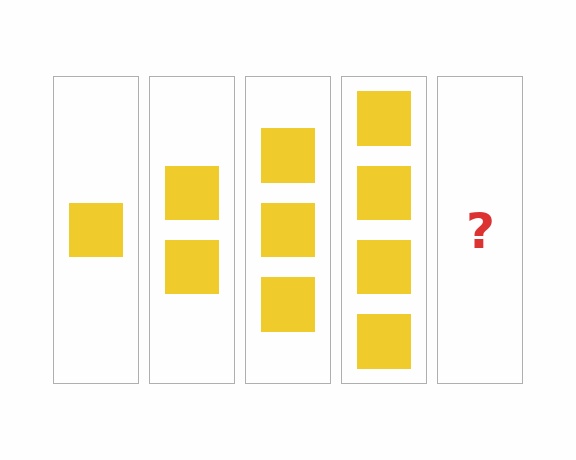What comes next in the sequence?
The next element should be 5 squares.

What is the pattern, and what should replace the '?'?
The pattern is that each step adds one more square. The '?' should be 5 squares.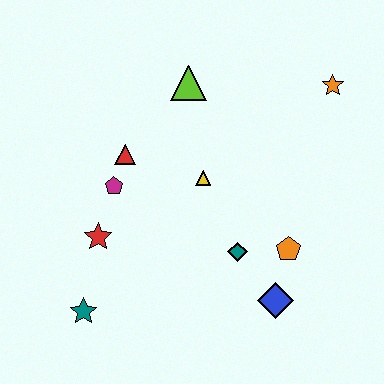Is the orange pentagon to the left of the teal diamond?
No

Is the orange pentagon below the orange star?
Yes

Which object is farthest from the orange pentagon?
The teal star is farthest from the orange pentagon.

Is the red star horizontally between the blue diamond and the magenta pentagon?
No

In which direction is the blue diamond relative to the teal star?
The blue diamond is to the right of the teal star.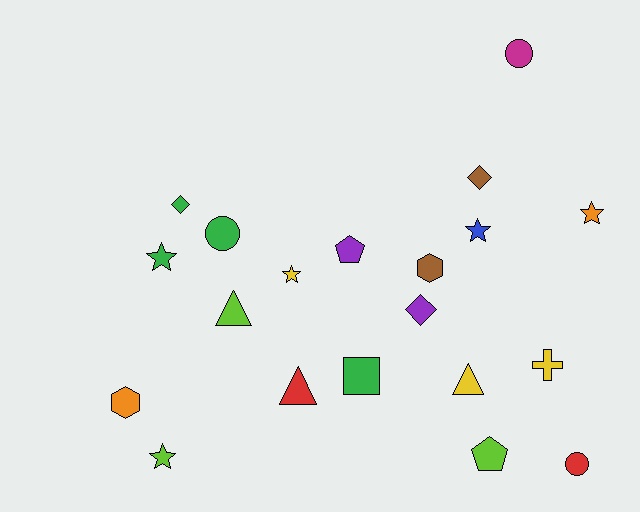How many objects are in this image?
There are 20 objects.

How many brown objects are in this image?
There are 2 brown objects.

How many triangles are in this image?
There are 3 triangles.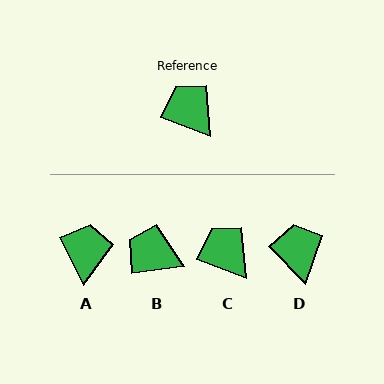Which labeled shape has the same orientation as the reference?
C.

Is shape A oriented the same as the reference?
No, it is off by about 42 degrees.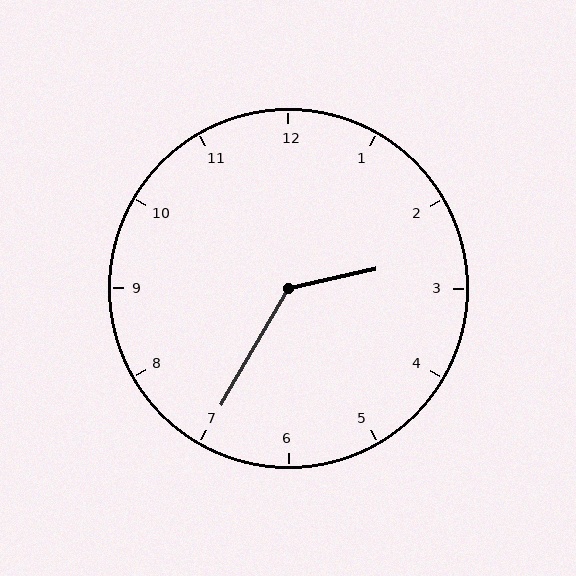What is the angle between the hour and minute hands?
Approximately 132 degrees.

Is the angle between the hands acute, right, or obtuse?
It is obtuse.